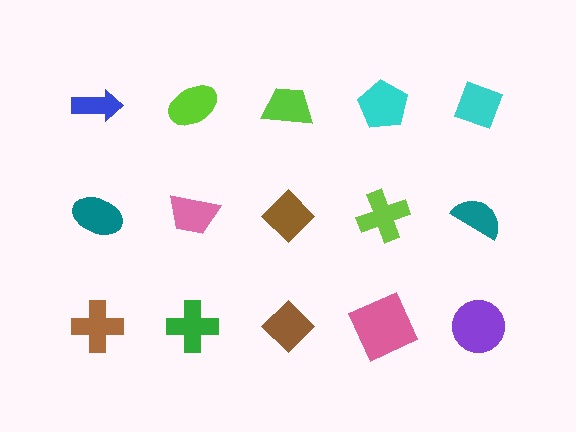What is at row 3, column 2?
A green cross.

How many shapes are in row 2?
5 shapes.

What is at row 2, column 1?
A teal ellipse.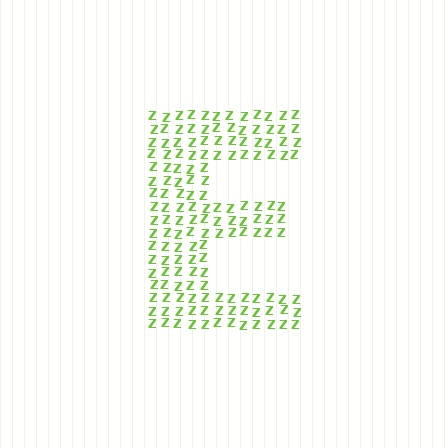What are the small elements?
The small elements are letter Z's.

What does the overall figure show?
The overall figure shows the letter E.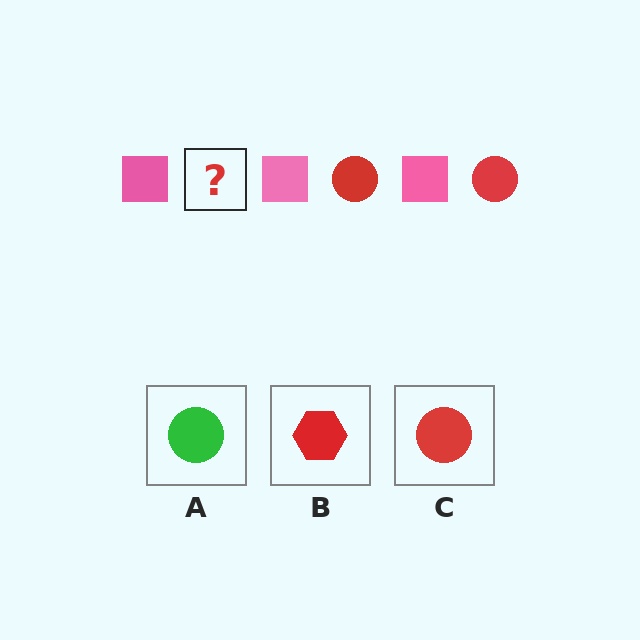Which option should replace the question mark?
Option C.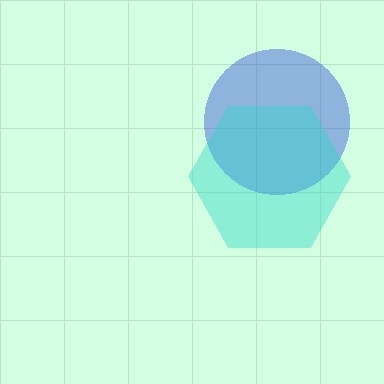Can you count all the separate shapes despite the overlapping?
Yes, there are 2 separate shapes.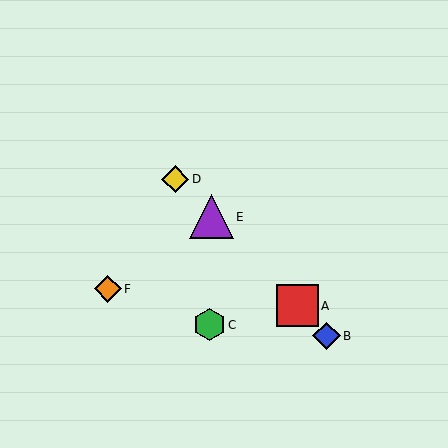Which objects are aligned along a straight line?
Objects A, B, D, E are aligned along a straight line.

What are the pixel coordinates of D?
Object D is at (175, 179).